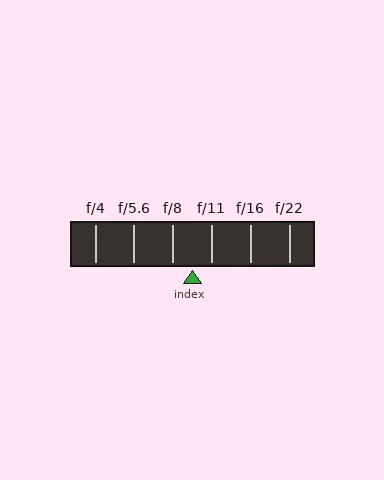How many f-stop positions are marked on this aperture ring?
There are 6 f-stop positions marked.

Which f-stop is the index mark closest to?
The index mark is closest to f/11.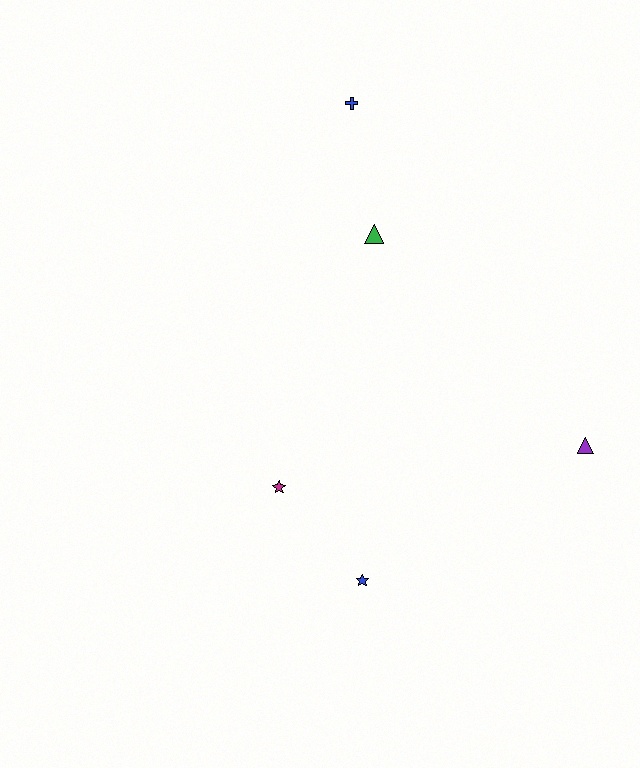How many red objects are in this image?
There are no red objects.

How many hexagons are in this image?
There are no hexagons.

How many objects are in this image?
There are 5 objects.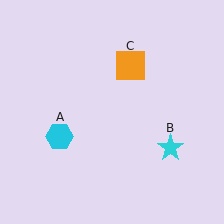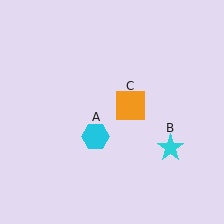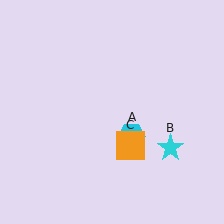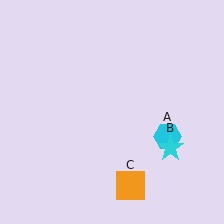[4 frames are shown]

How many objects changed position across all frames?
2 objects changed position: cyan hexagon (object A), orange square (object C).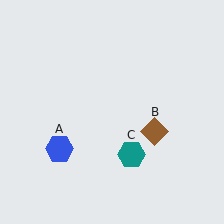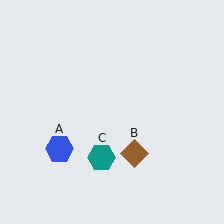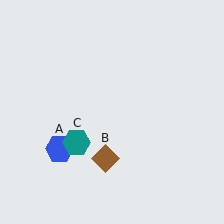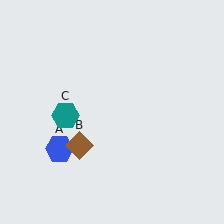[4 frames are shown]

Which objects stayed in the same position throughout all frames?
Blue hexagon (object A) remained stationary.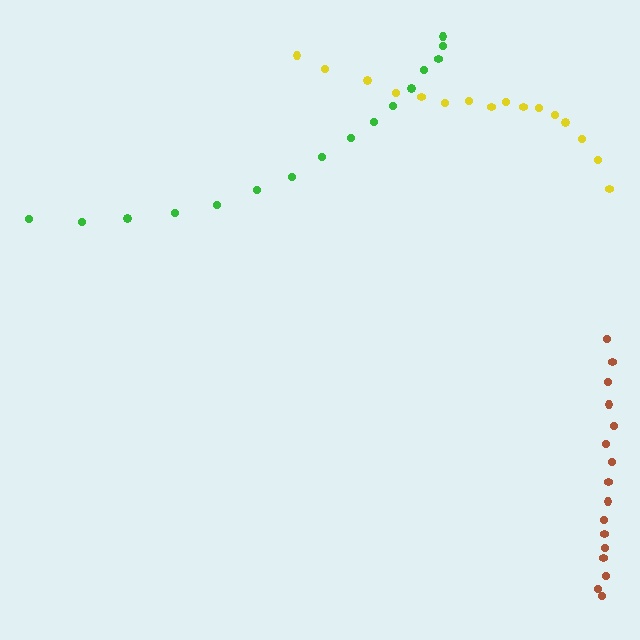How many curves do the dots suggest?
There are 3 distinct paths.